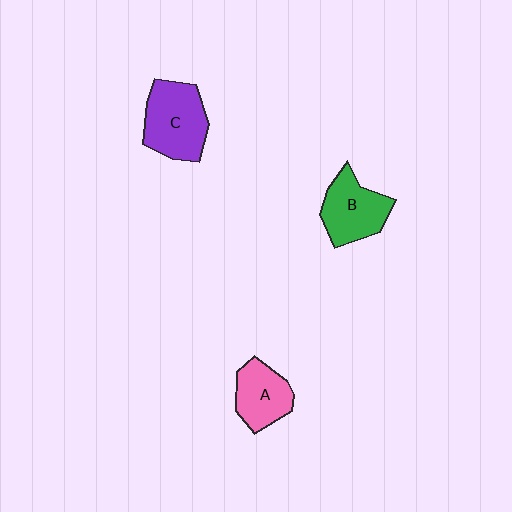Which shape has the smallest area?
Shape A (pink).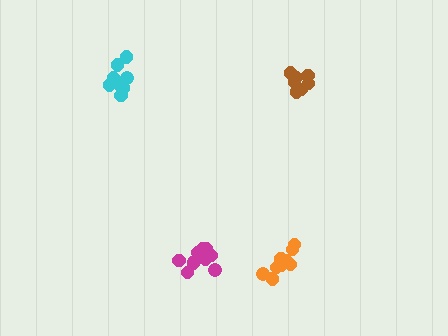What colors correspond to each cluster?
The clusters are colored: orange, cyan, brown, magenta.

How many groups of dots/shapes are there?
There are 4 groups.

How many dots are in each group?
Group 1: 9 dots, Group 2: 8 dots, Group 3: 7 dots, Group 4: 10 dots (34 total).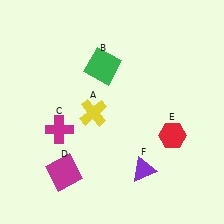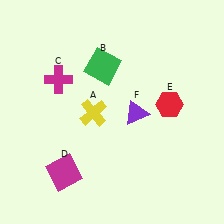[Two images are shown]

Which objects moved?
The objects that moved are: the magenta cross (C), the red hexagon (E), the purple triangle (F).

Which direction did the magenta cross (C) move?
The magenta cross (C) moved up.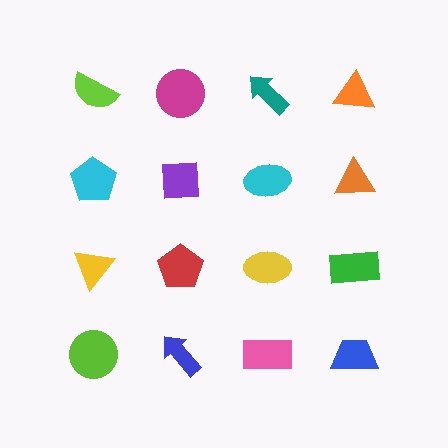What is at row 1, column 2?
A magenta circle.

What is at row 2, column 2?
A purple square.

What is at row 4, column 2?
A blue arrow.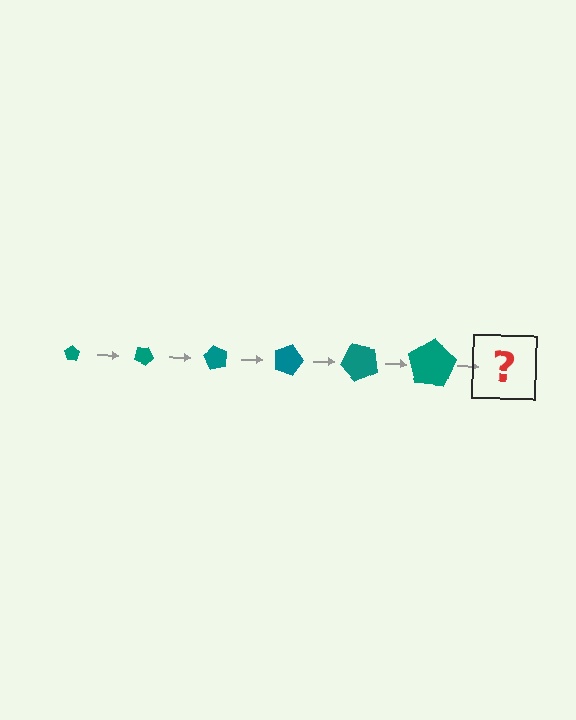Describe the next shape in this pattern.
It should be a pentagon, larger than the previous one and rotated 180 degrees from the start.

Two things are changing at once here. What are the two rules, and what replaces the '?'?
The two rules are that the pentagon grows larger each step and it rotates 30 degrees each step. The '?' should be a pentagon, larger than the previous one and rotated 180 degrees from the start.